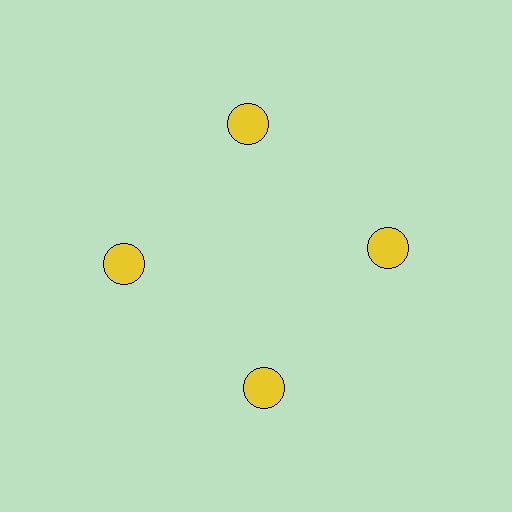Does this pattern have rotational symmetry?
Yes, this pattern has 4-fold rotational symmetry. It looks the same after rotating 90 degrees around the center.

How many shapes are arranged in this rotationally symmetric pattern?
There are 4 shapes, arranged in 4 groups of 1.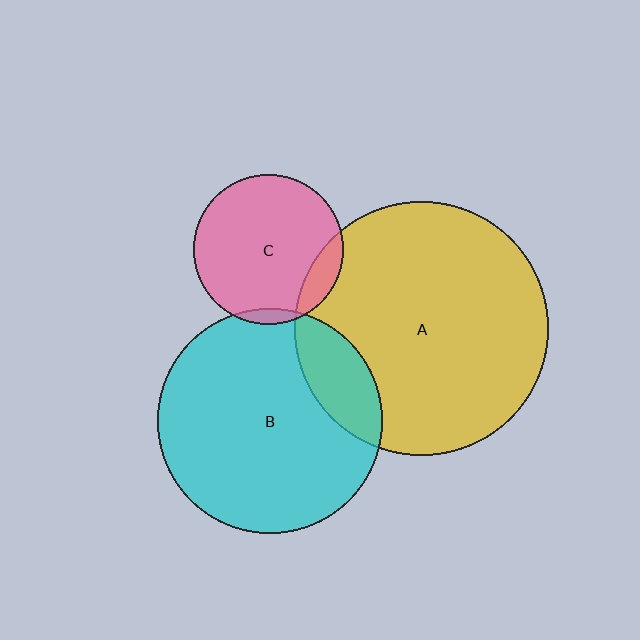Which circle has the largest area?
Circle A (yellow).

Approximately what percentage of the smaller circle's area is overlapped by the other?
Approximately 5%.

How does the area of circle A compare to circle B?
Approximately 1.3 times.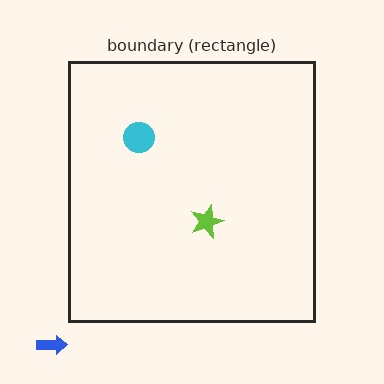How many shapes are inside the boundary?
2 inside, 1 outside.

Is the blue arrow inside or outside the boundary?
Outside.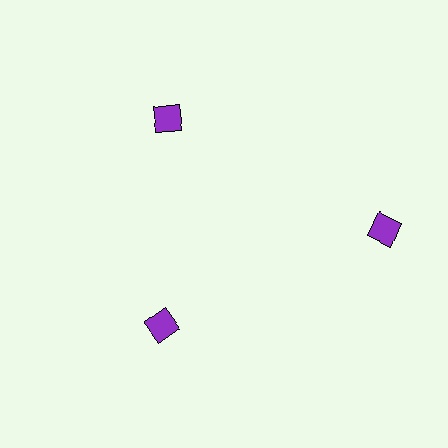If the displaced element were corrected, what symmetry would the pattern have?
It would have 3-fold rotational symmetry — the pattern would map onto itself every 120 degrees.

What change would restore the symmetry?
The symmetry would be restored by moving it inward, back onto the ring so that all 3 diamonds sit at equal angles and equal distance from the center.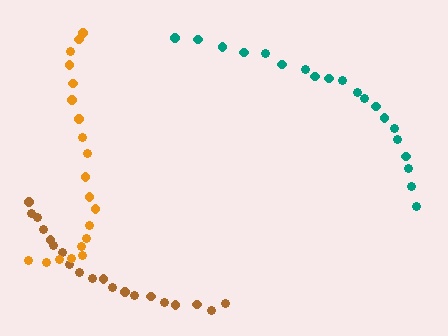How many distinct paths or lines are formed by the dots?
There are 3 distinct paths.